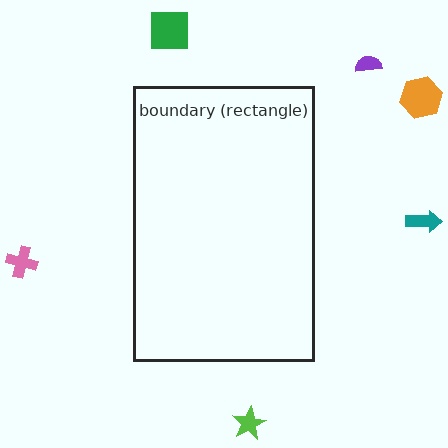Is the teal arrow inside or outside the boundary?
Outside.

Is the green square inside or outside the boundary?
Outside.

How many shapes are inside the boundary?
0 inside, 6 outside.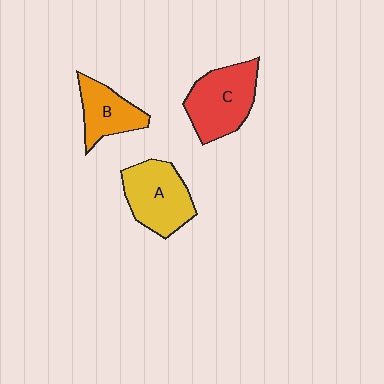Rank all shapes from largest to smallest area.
From largest to smallest: C (red), A (yellow), B (orange).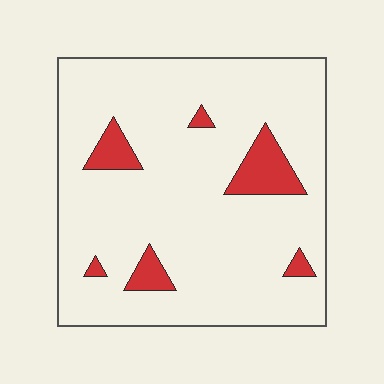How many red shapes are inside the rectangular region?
6.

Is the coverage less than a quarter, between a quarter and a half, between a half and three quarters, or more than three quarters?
Less than a quarter.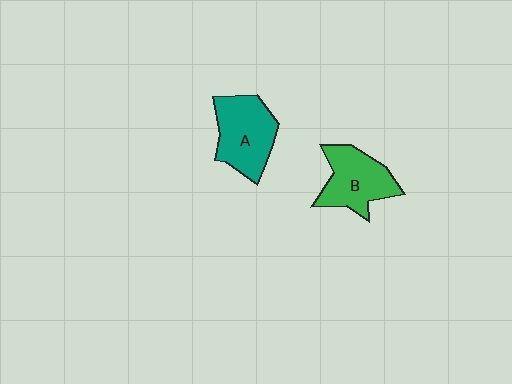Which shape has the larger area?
Shape A (teal).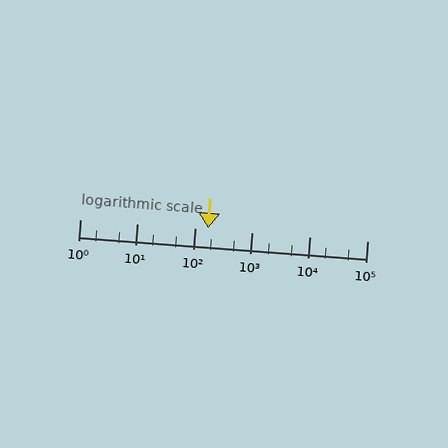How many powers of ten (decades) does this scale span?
The scale spans 5 decades, from 1 to 100000.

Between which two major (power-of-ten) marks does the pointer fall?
The pointer is between 100 and 1000.